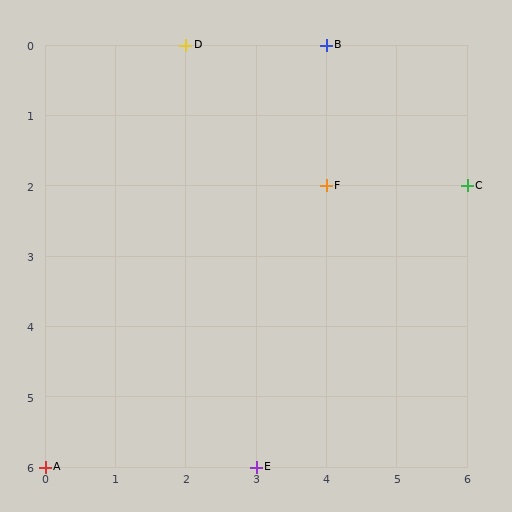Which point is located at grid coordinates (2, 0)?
Point D is at (2, 0).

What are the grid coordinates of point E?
Point E is at grid coordinates (3, 6).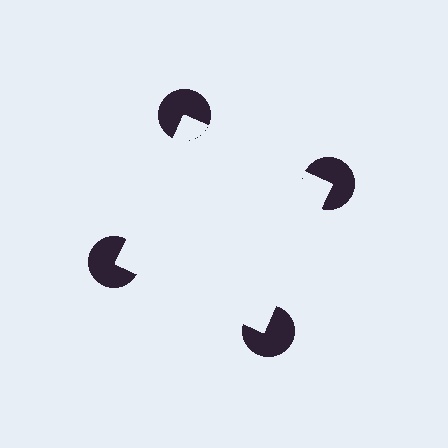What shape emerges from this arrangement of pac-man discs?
An illusory square — its edges are inferred from the aligned wedge cuts in the pac-man discs, not physically drawn.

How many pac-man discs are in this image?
There are 4 — one at each vertex of the illusory square.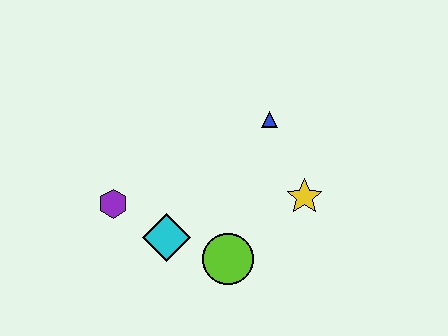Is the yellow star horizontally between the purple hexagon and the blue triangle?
No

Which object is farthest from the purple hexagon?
The yellow star is farthest from the purple hexagon.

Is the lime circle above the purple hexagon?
No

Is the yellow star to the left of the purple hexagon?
No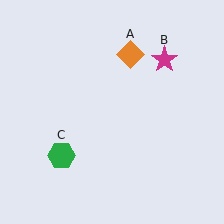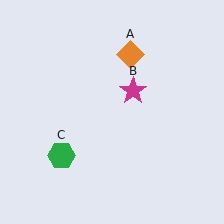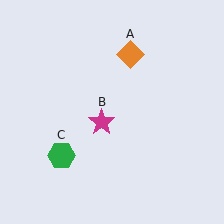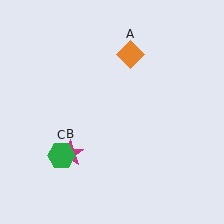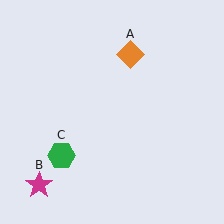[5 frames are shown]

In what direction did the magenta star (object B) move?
The magenta star (object B) moved down and to the left.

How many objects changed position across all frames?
1 object changed position: magenta star (object B).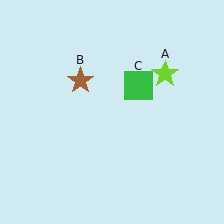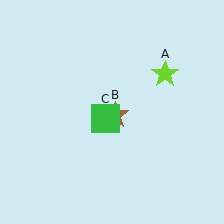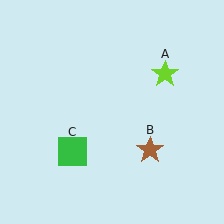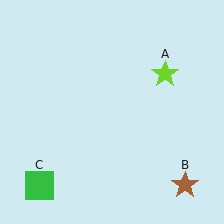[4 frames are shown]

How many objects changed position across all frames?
2 objects changed position: brown star (object B), green square (object C).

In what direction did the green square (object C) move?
The green square (object C) moved down and to the left.